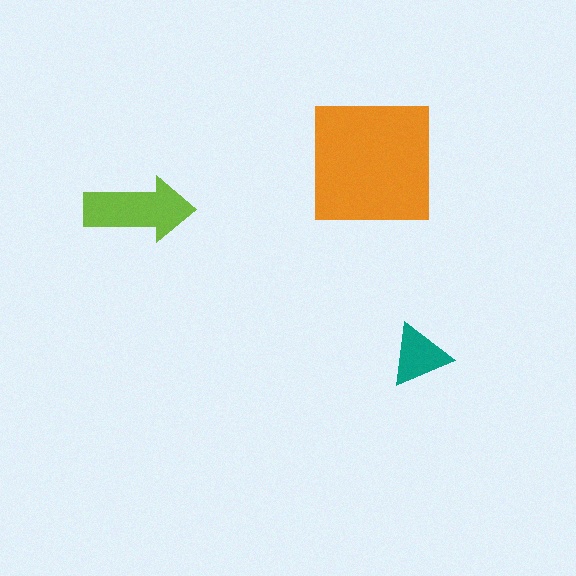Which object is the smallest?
The teal triangle.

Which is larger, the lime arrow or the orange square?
The orange square.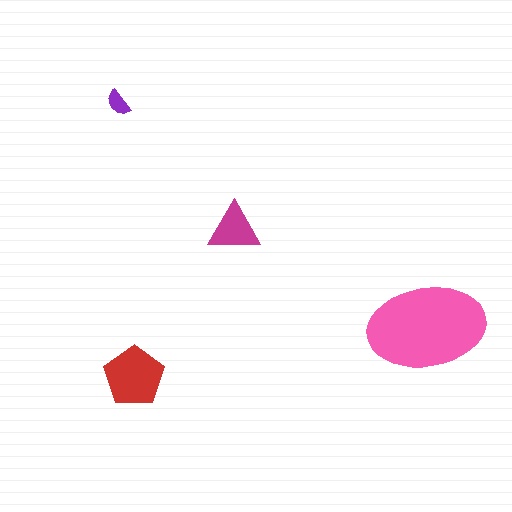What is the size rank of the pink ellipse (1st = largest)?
1st.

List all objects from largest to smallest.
The pink ellipse, the red pentagon, the magenta triangle, the purple semicircle.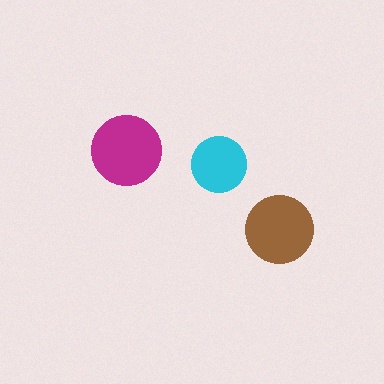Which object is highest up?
The magenta circle is topmost.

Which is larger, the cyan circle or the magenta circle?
The magenta one.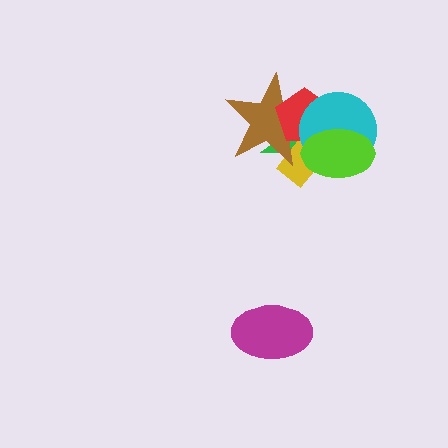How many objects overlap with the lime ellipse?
5 objects overlap with the lime ellipse.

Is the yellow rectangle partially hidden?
Yes, it is partially covered by another shape.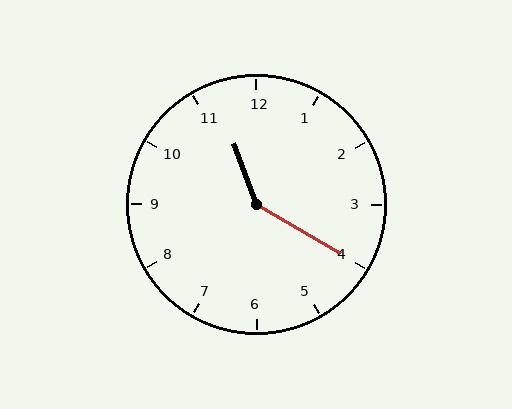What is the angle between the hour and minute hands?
Approximately 140 degrees.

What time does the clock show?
11:20.